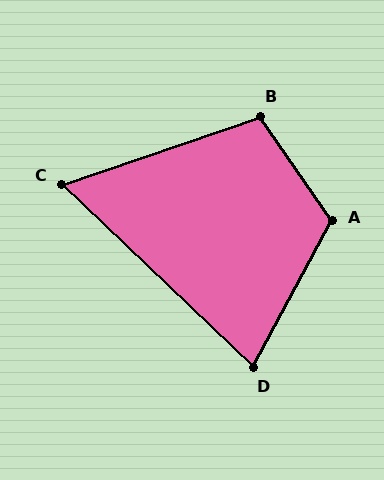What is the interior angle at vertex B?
Approximately 105 degrees (obtuse).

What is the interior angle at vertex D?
Approximately 75 degrees (acute).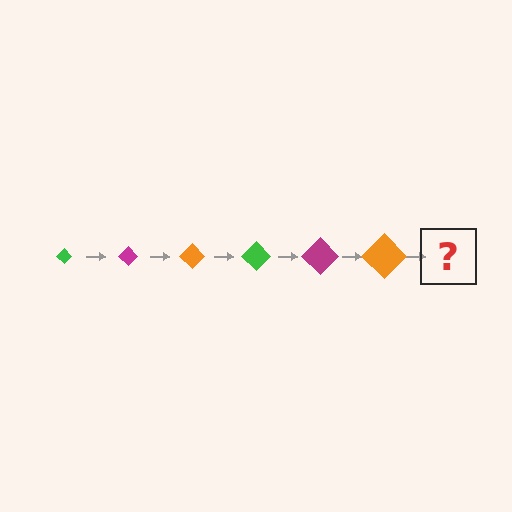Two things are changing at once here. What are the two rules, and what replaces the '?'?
The two rules are that the diamond grows larger each step and the color cycles through green, magenta, and orange. The '?' should be a green diamond, larger than the previous one.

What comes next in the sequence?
The next element should be a green diamond, larger than the previous one.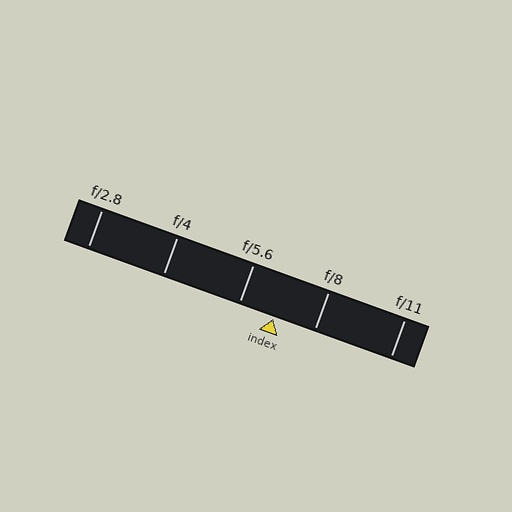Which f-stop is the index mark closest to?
The index mark is closest to f/5.6.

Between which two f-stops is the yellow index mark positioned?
The index mark is between f/5.6 and f/8.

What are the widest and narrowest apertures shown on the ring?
The widest aperture shown is f/2.8 and the narrowest is f/11.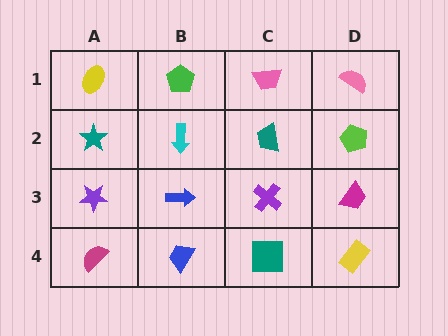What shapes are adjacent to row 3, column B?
A cyan arrow (row 2, column B), a blue trapezoid (row 4, column B), a purple star (row 3, column A), a purple cross (row 3, column C).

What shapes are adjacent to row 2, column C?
A pink trapezoid (row 1, column C), a purple cross (row 3, column C), a cyan arrow (row 2, column B), a lime pentagon (row 2, column D).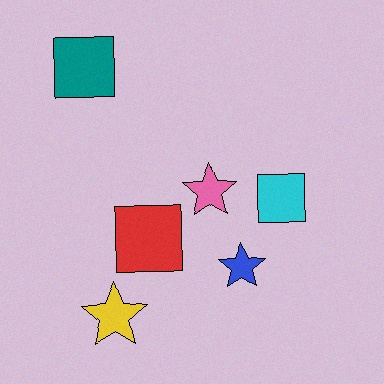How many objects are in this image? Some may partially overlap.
There are 6 objects.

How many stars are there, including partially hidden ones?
There are 3 stars.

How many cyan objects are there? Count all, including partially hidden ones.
There is 1 cyan object.